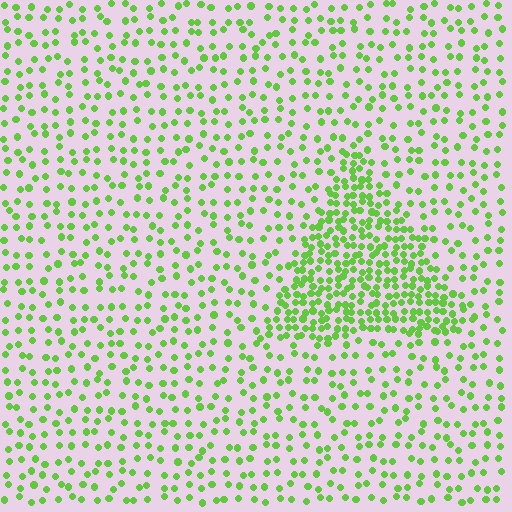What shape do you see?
I see a triangle.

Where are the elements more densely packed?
The elements are more densely packed inside the triangle boundary.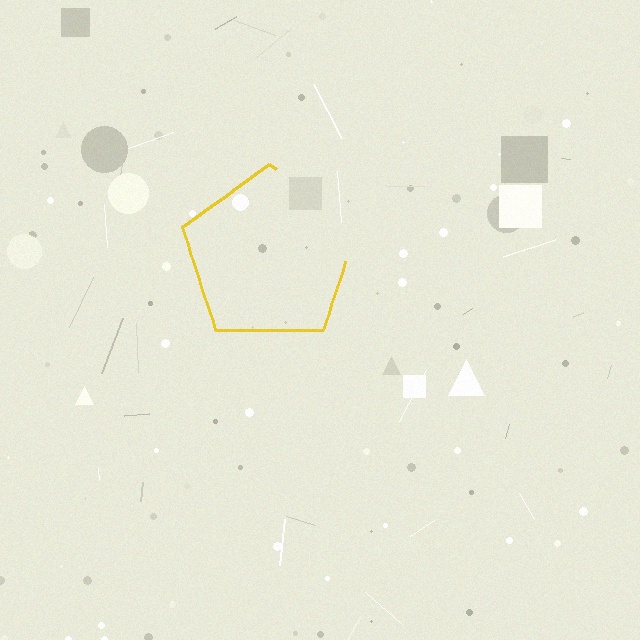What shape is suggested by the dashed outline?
The dashed outline suggests a pentagon.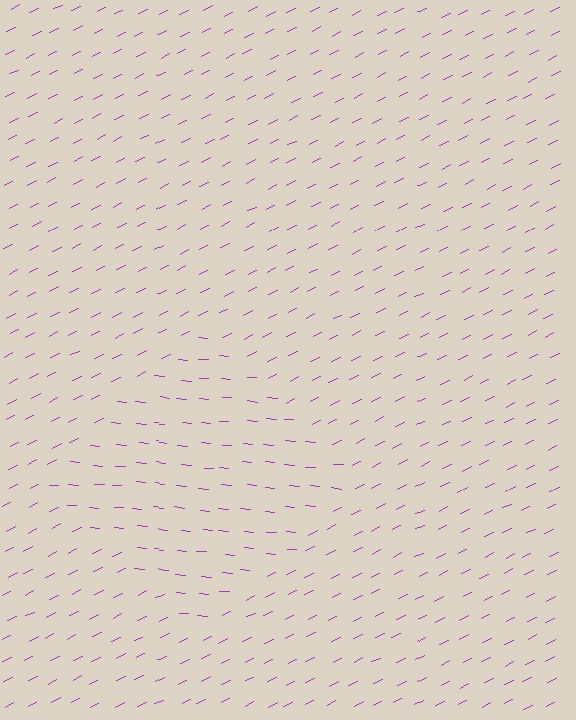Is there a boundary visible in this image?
Yes, there is a texture boundary formed by a change in line orientation.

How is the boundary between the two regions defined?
The boundary is defined purely by a change in line orientation (approximately 32 degrees difference). All lines are the same color and thickness.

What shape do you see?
I see a diamond.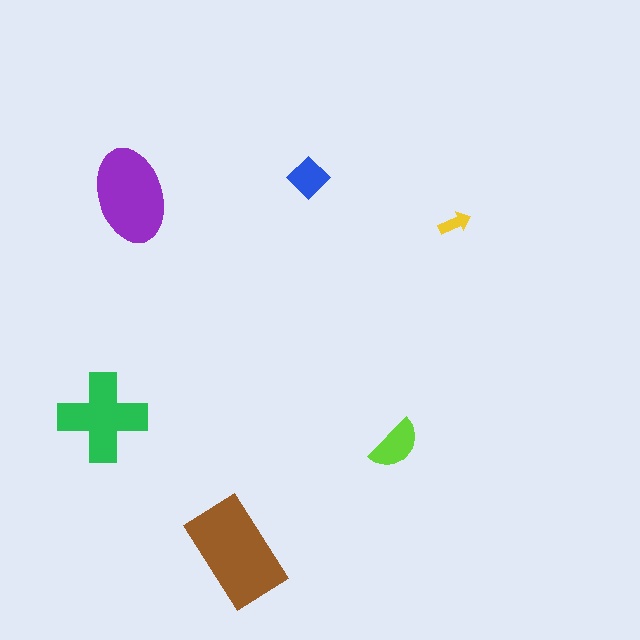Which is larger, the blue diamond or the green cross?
The green cross.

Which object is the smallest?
The yellow arrow.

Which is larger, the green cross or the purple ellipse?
The purple ellipse.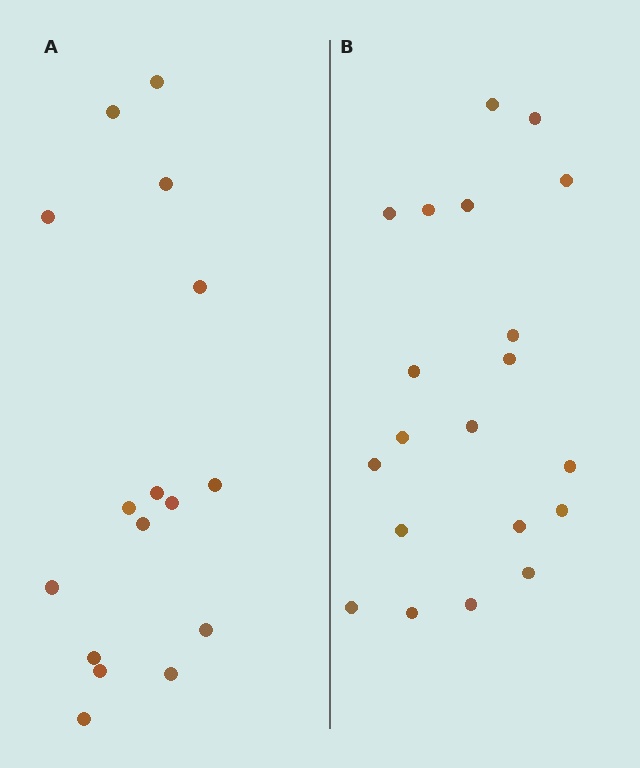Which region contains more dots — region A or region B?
Region B (the right region) has more dots.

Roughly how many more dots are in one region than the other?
Region B has about 4 more dots than region A.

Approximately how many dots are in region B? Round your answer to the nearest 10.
About 20 dots.